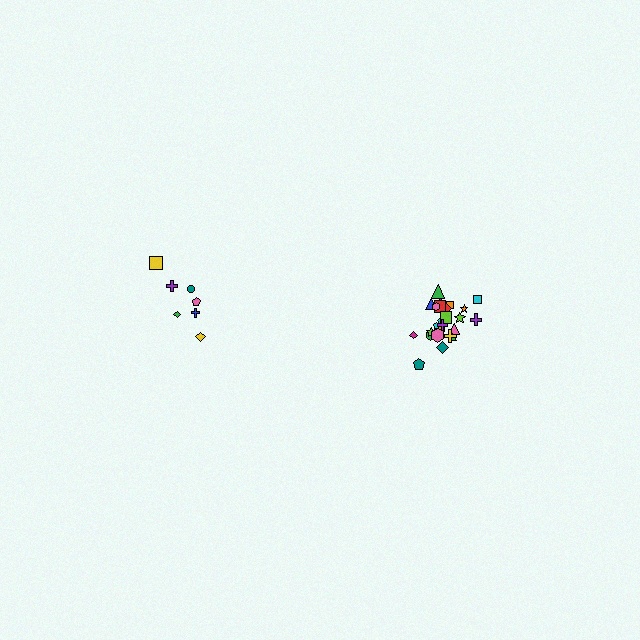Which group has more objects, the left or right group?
The right group.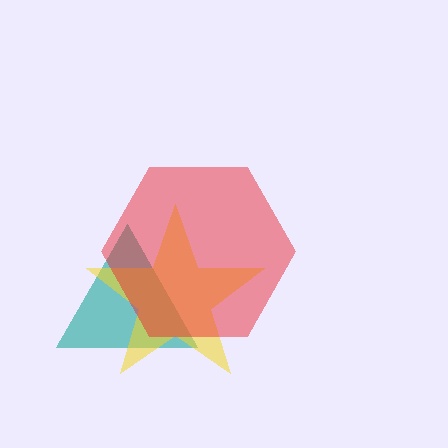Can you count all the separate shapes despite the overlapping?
Yes, there are 3 separate shapes.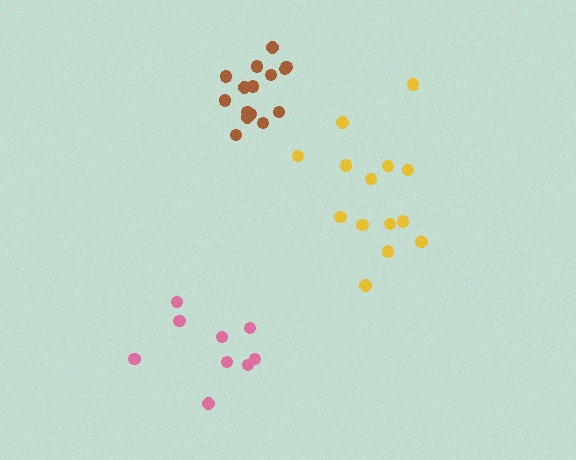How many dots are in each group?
Group 1: 14 dots, Group 2: 9 dots, Group 3: 15 dots (38 total).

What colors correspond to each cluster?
The clusters are colored: yellow, pink, brown.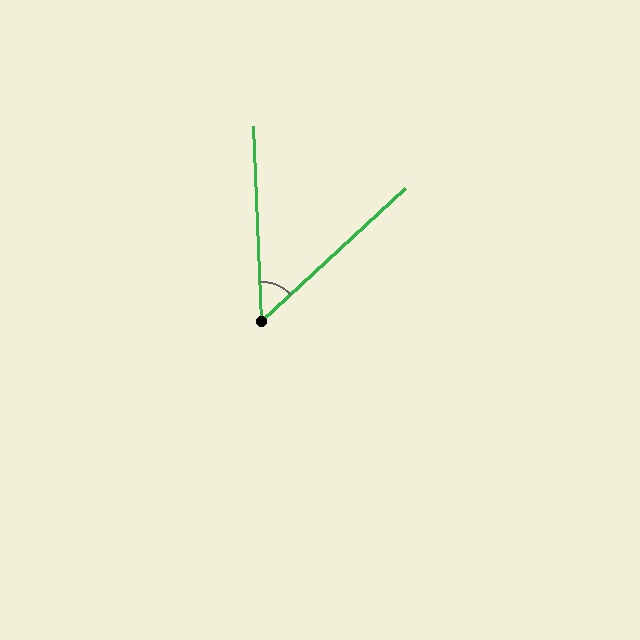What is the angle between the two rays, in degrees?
Approximately 50 degrees.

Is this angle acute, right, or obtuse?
It is acute.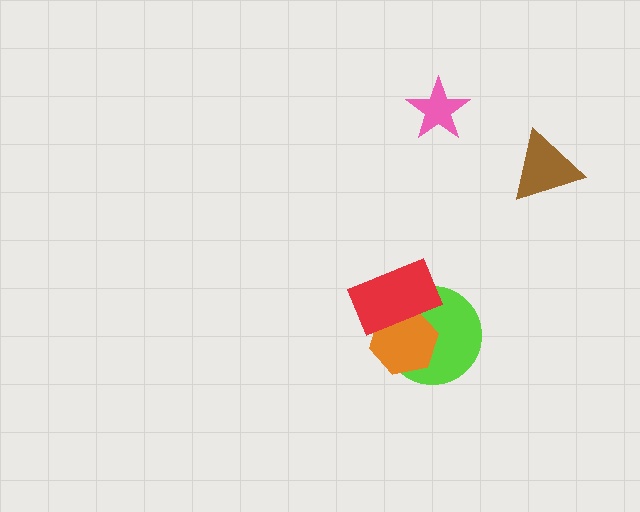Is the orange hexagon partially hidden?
Yes, it is partially covered by another shape.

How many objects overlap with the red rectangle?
2 objects overlap with the red rectangle.